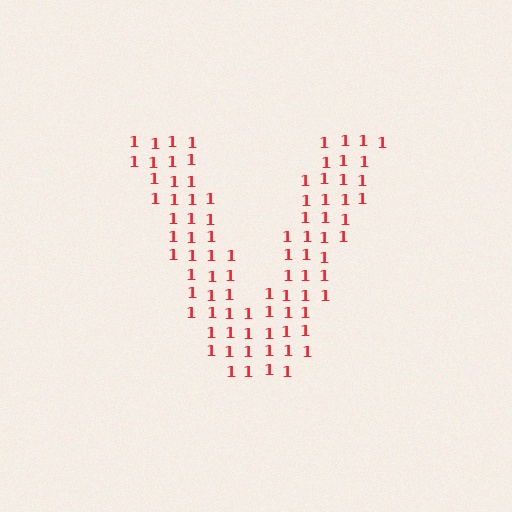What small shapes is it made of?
It is made of small digit 1's.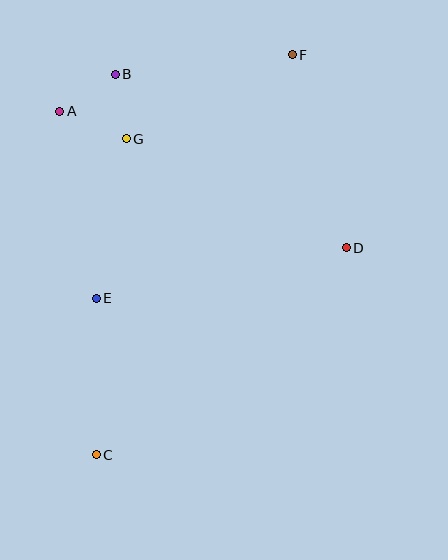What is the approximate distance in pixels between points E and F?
The distance between E and F is approximately 313 pixels.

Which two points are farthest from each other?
Points C and F are farthest from each other.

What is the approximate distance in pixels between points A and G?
The distance between A and G is approximately 72 pixels.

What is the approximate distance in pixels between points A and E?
The distance between A and E is approximately 191 pixels.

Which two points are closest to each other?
Points B and G are closest to each other.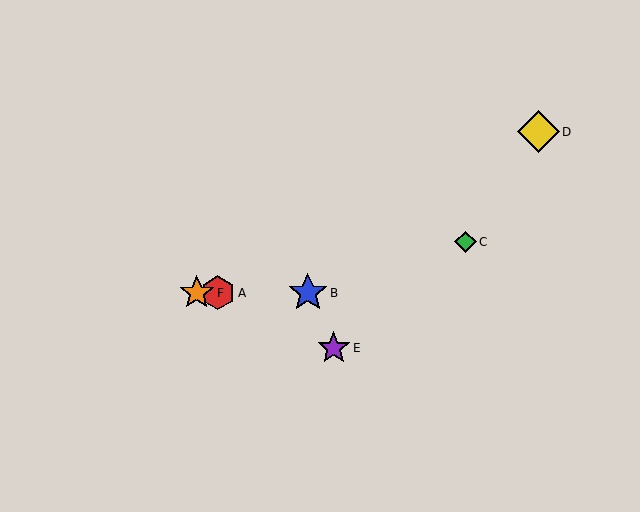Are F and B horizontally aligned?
Yes, both are at y≈293.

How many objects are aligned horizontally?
3 objects (A, B, F) are aligned horizontally.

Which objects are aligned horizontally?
Objects A, B, F are aligned horizontally.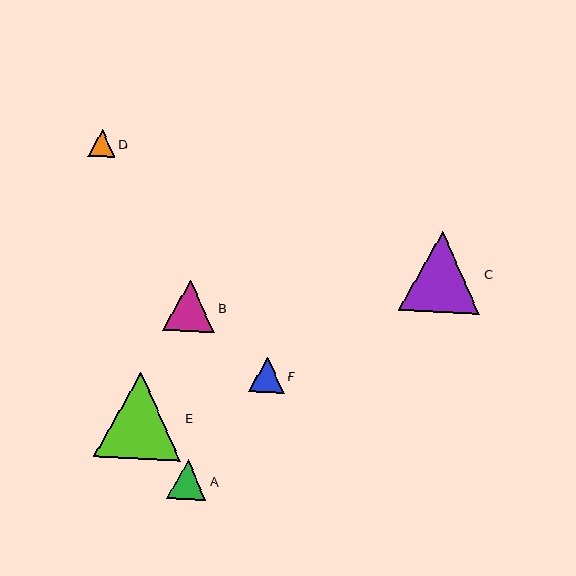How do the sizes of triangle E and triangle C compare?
Triangle E and triangle C are approximately the same size.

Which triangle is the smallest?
Triangle D is the smallest with a size of approximately 27 pixels.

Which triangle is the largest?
Triangle E is the largest with a size of approximately 87 pixels.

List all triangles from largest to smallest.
From largest to smallest: E, C, B, A, F, D.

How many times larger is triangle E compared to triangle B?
Triangle E is approximately 1.7 times the size of triangle B.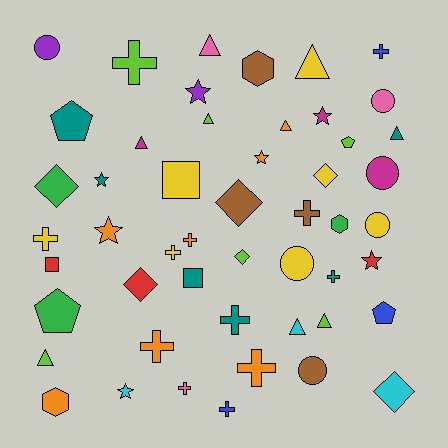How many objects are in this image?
There are 50 objects.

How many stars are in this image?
There are 7 stars.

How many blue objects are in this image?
There are 3 blue objects.